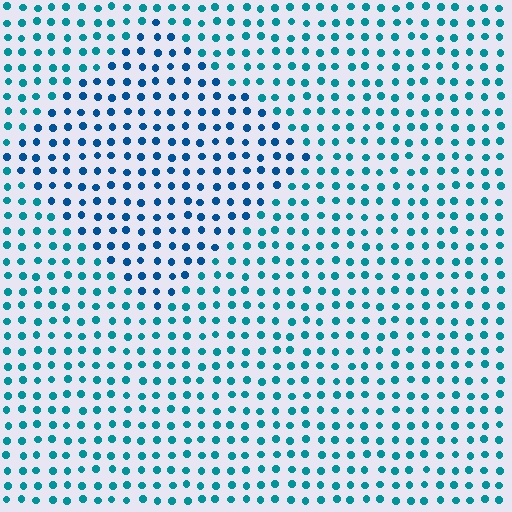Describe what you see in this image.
The image is filled with small teal elements in a uniform arrangement. A diamond-shaped region is visible where the elements are tinted to a slightly different hue, forming a subtle color boundary.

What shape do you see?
I see a diamond.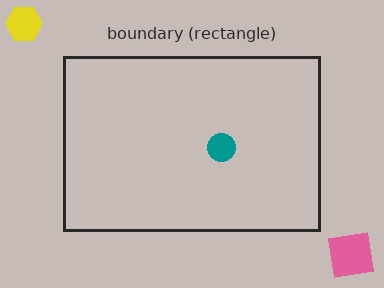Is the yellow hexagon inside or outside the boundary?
Outside.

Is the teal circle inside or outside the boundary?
Inside.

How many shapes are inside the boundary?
1 inside, 2 outside.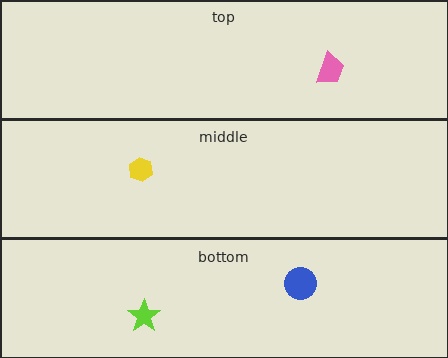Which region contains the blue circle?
The bottom region.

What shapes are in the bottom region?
The blue circle, the lime star.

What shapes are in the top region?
The pink trapezoid.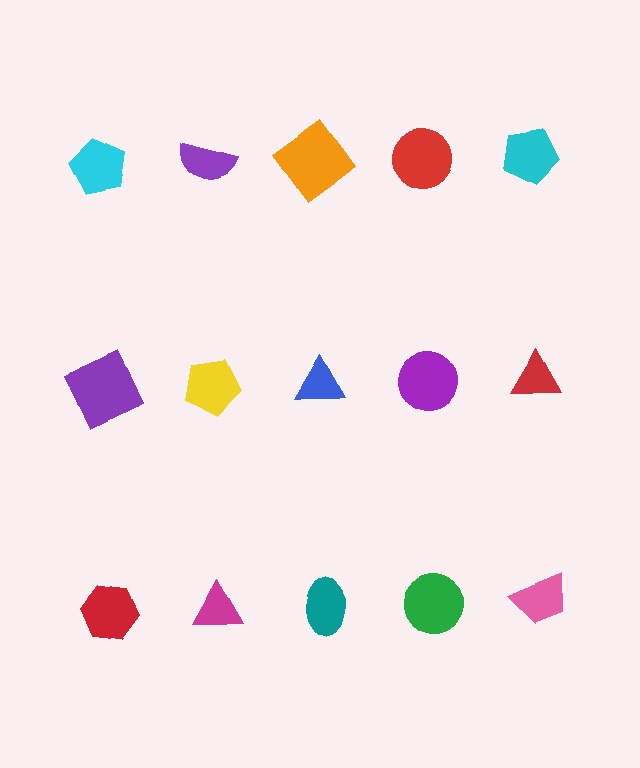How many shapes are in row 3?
5 shapes.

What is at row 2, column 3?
A blue triangle.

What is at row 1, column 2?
A purple semicircle.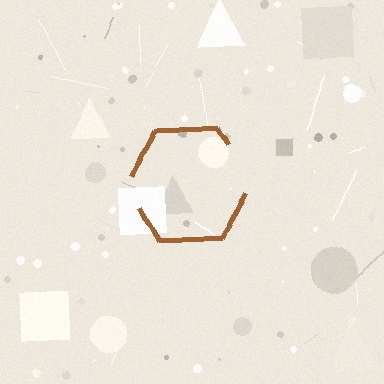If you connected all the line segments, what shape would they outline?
They would outline a hexagon.